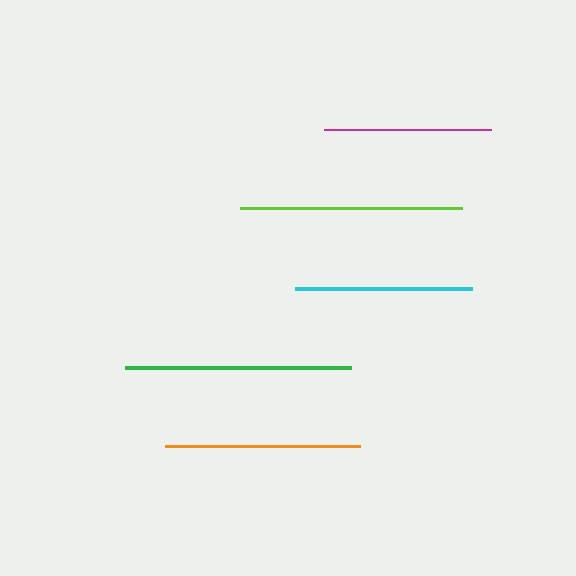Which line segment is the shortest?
The magenta line is the shortest at approximately 167 pixels.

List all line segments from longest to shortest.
From longest to shortest: green, lime, orange, cyan, magenta.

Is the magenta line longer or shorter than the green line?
The green line is longer than the magenta line.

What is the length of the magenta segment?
The magenta segment is approximately 167 pixels long.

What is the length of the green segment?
The green segment is approximately 226 pixels long.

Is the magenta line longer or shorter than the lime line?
The lime line is longer than the magenta line.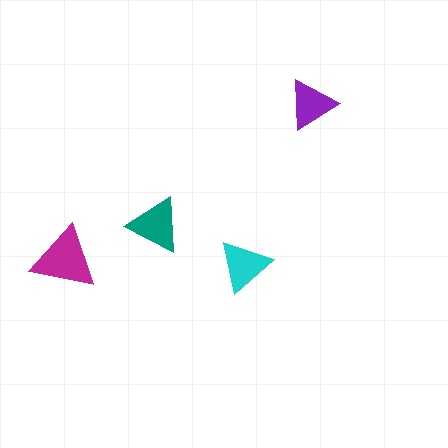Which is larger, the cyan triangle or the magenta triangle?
The magenta one.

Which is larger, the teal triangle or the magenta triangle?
The magenta one.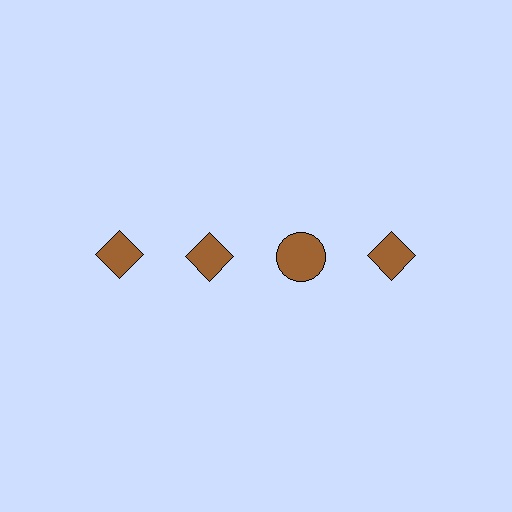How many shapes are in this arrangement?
There are 4 shapes arranged in a grid pattern.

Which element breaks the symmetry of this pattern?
The brown circle in the top row, center column breaks the symmetry. All other shapes are brown diamonds.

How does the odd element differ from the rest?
It has a different shape: circle instead of diamond.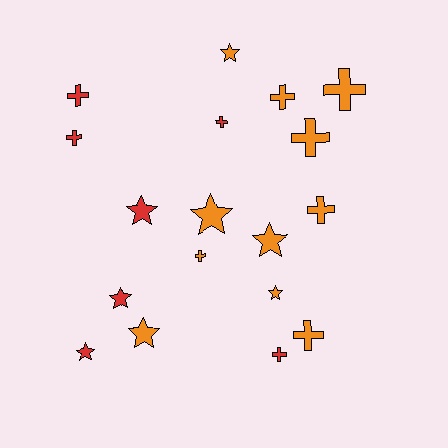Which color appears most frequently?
Orange, with 11 objects.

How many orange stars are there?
There are 5 orange stars.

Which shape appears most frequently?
Cross, with 10 objects.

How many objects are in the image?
There are 18 objects.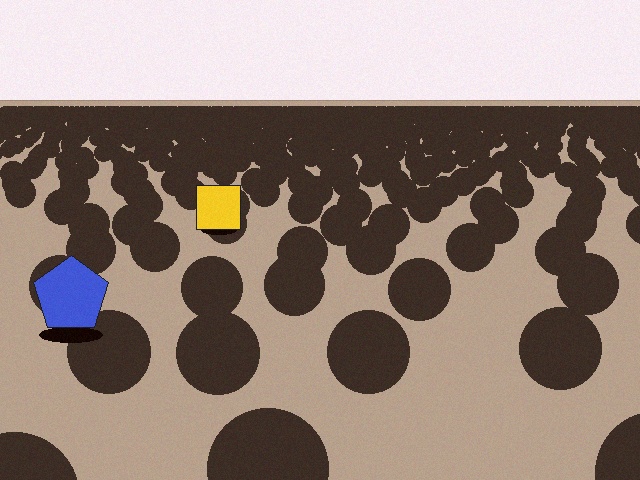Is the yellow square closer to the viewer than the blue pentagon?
No. The blue pentagon is closer — you can tell from the texture gradient: the ground texture is coarser near it.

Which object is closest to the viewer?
The blue pentagon is closest. The texture marks near it are larger and more spread out.